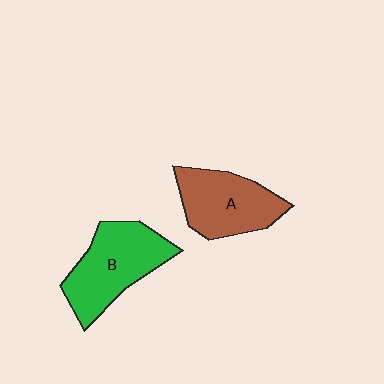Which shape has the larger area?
Shape B (green).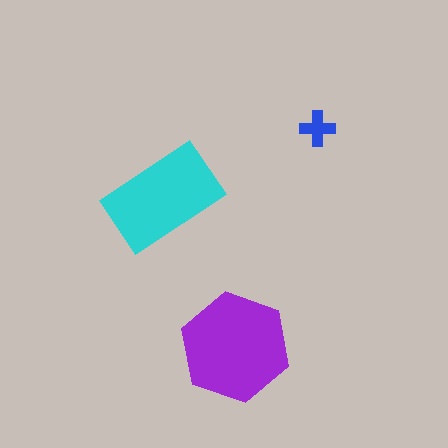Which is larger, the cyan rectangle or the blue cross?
The cyan rectangle.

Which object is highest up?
The blue cross is topmost.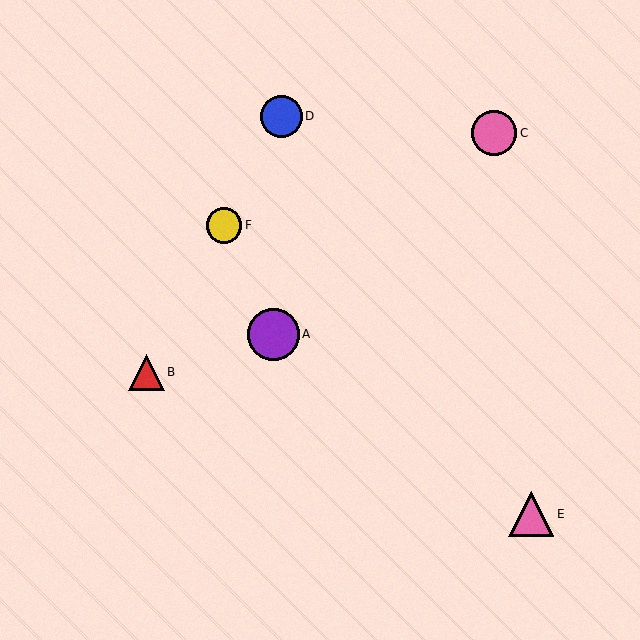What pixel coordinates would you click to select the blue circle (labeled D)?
Click at (281, 116) to select the blue circle D.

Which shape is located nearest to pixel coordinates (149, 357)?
The red triangle (labeled B) at (147, 372) is nearest to that location.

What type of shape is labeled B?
Shape B is a red triangle.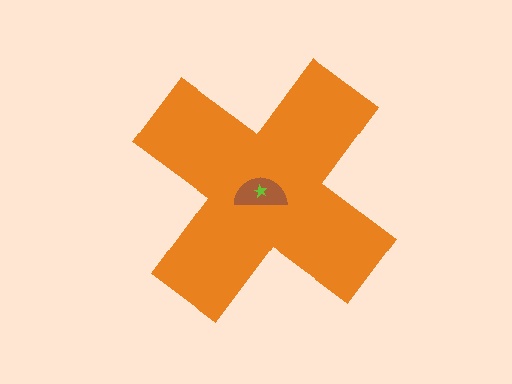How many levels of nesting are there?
3.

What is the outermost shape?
The orange cross.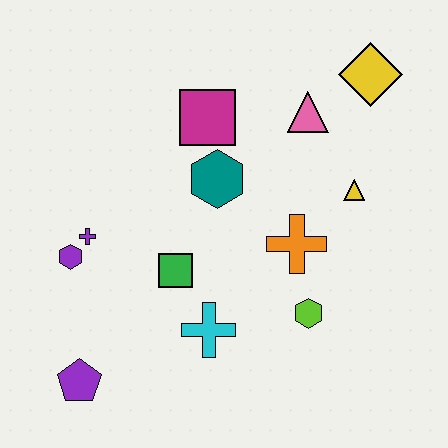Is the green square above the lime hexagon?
Yes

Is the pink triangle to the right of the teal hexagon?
Yes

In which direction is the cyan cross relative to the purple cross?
The cyan cross is to the right of the purple cross.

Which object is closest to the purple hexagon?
The purple cross is closest to the purple hexagon.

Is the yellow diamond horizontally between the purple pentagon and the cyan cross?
No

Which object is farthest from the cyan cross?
The yellow diamond is farthest from the cyan cross.